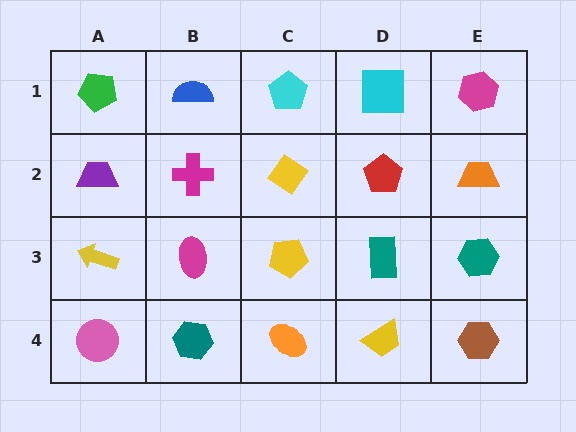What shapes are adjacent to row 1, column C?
A yellow diamond (row 2, column C), a blue semicircle (row 1, column B), a cyan square (row 1, column D).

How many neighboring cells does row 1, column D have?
3.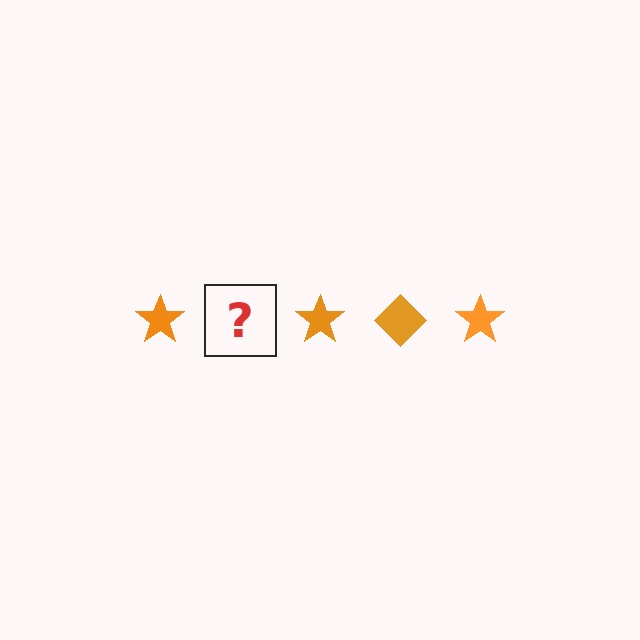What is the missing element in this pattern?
The missing element is an orange diamond.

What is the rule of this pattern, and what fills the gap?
The rule is that the pattern cycles through star, diamond shapes in orange. The gap should be filled with an orange diamond.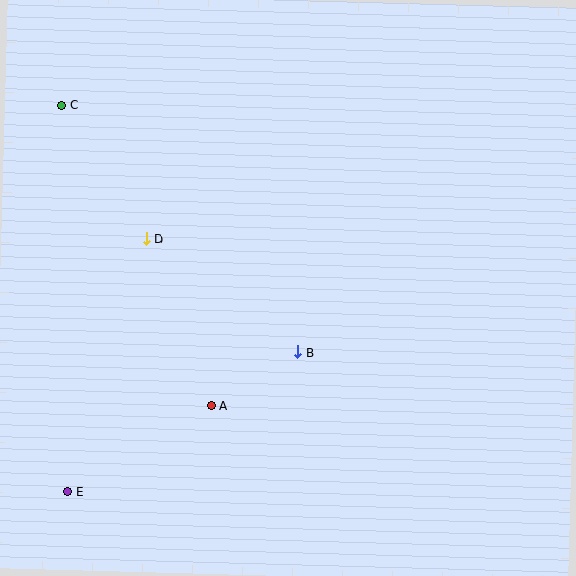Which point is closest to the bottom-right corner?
Point B is closest to the bottom-right corner.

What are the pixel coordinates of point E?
Point E is at (68, 492).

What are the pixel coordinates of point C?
Point C is at (62, 105).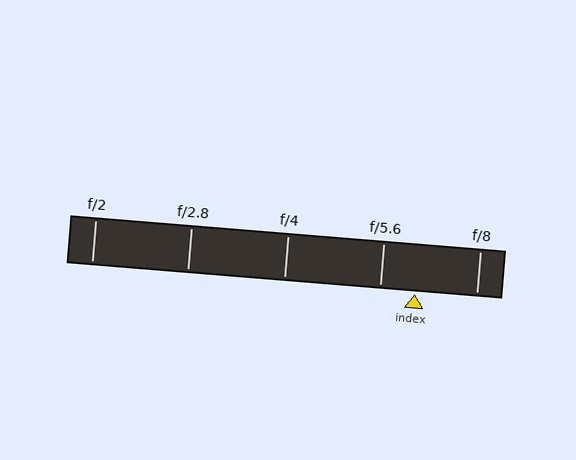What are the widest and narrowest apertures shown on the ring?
The widest aperture shown is f/2 and the narrowest is f/8.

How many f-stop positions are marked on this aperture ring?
There are 5 f-stop positions marked.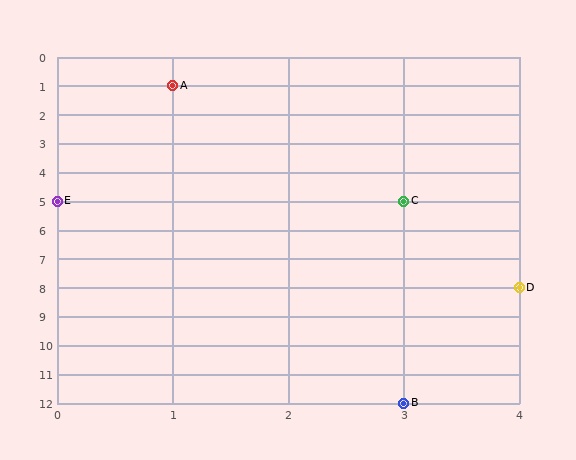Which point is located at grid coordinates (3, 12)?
Point B is at (3, 12).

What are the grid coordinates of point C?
Point C is at grid coordinates (3, 5).